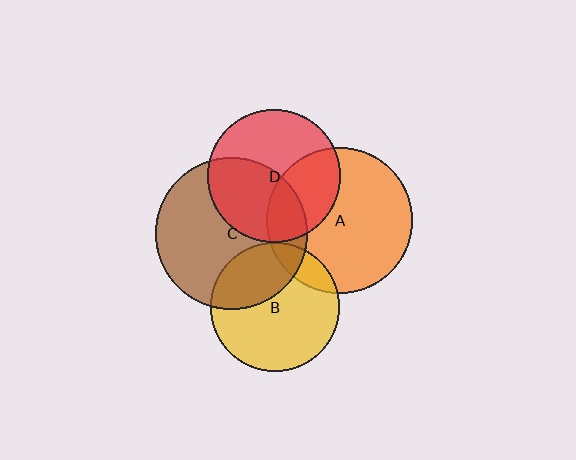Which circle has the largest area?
Circle C (brown).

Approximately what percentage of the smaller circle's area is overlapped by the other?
Approximately 35%.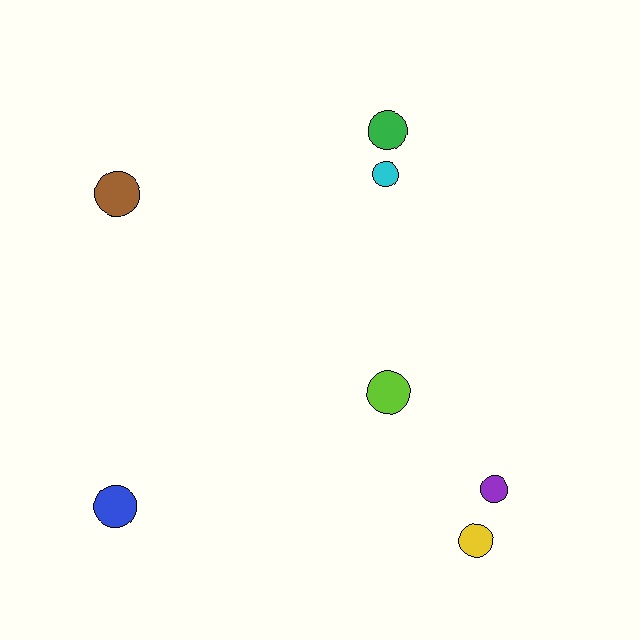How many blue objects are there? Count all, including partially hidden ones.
There is 1 blue object.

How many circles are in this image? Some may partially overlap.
There are 7 circles.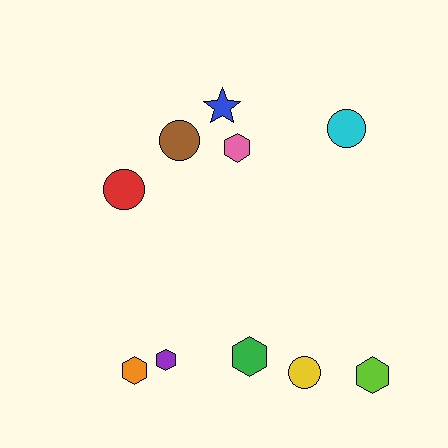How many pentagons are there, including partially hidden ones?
There are no pentagons.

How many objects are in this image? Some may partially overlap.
There are 10 objects.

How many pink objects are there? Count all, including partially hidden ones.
There is 1 pink object.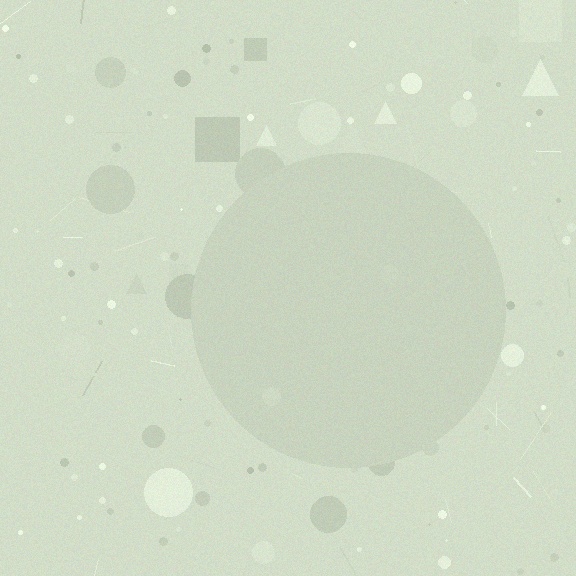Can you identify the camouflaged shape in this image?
The camouflaged shape is a circle.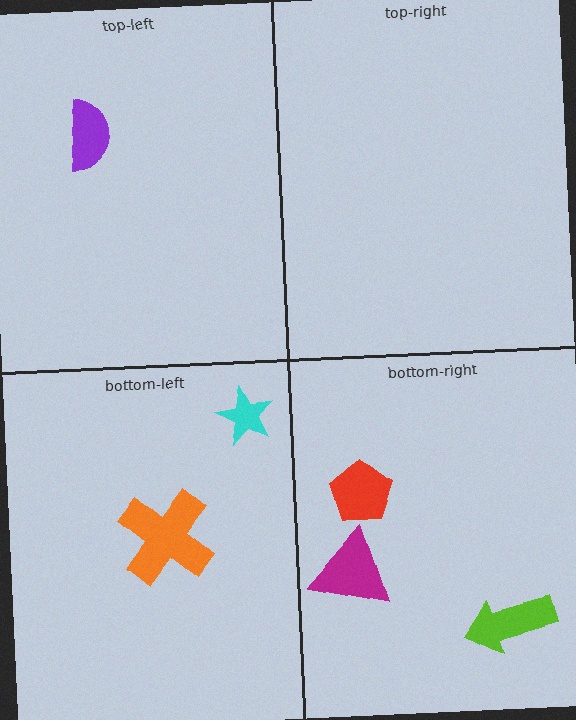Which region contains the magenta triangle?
The bottom-right region.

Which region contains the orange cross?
The bottom-left region.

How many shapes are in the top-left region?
1.